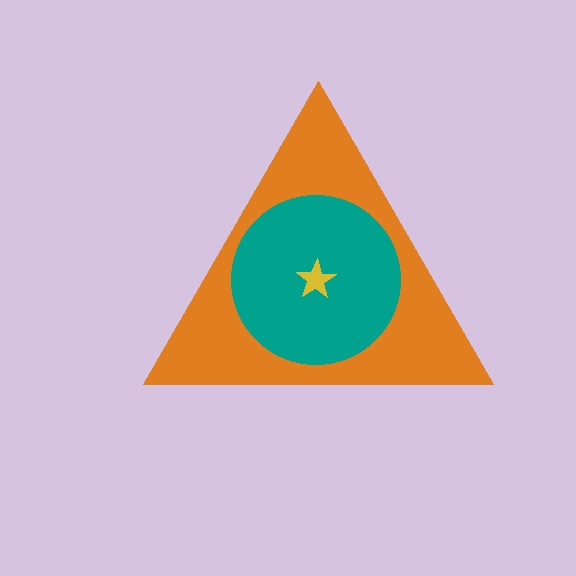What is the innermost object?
The yellow star.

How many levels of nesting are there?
3.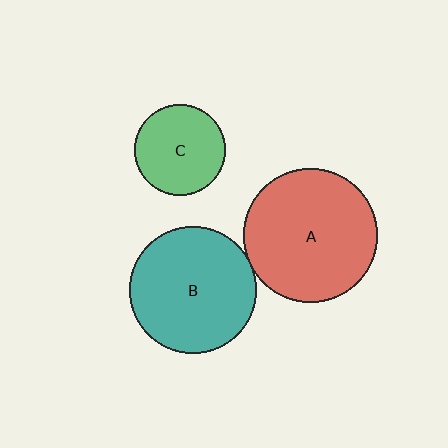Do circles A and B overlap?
Yes.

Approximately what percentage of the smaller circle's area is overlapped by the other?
Approximately 5%.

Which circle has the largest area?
Circle A (red).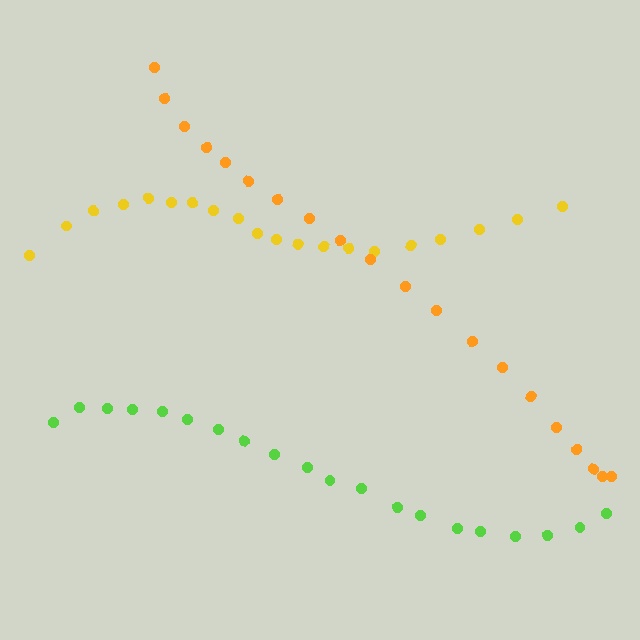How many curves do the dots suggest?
There are 3 distinct paths.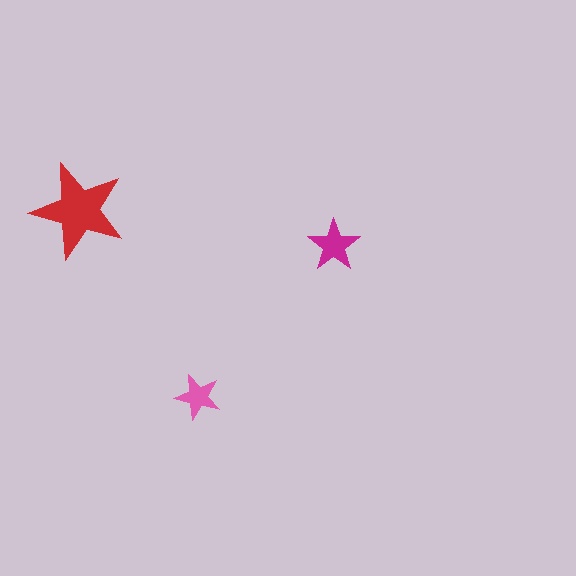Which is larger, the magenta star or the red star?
The red one.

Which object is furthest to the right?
The magenta star is rightmost.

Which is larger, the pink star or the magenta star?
The magenta one.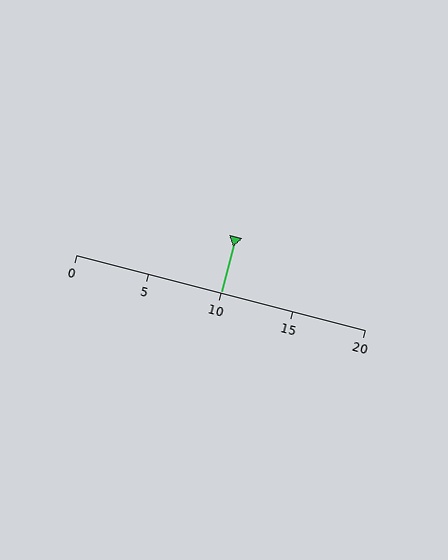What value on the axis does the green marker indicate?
The marker indicates approximately 10.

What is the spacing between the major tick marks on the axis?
The major ticks are spaced 5 apart.